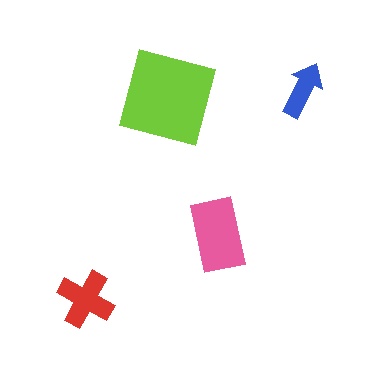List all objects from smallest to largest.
The blue arrow, the red cross, the pink rectangle, the lime square.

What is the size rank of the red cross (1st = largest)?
3rd.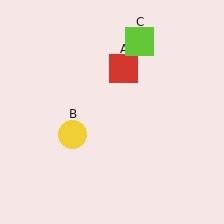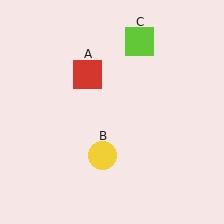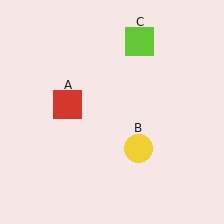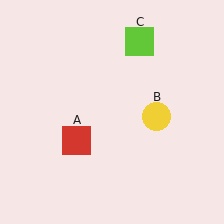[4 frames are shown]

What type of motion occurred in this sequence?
The red square (object A), yellow circle (object B) rotated counterclockwise around the center of the scene.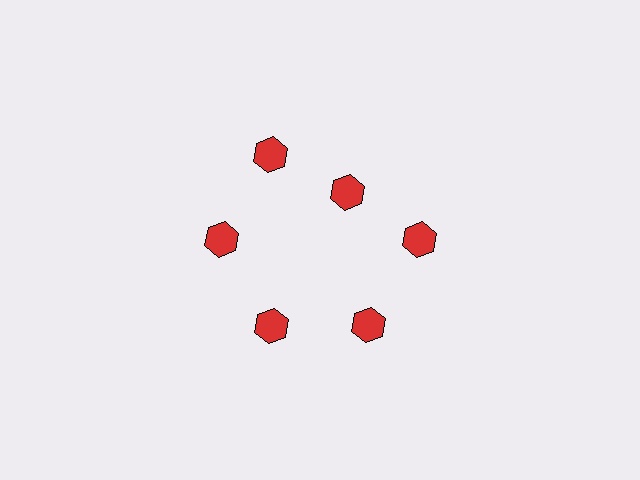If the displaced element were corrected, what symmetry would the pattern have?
It would have 6-fold rotational symmetry — the pattern would map onto itself every 60 degrees.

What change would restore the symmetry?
The symmetry would be restored by moving it outward, back onto the ring so that all 6 hexagons sit at equal angles and equal distance from the center.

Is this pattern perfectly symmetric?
No. The 6 red hexagons are arranged in a ring, but one element near the 1 o'clock position is pulled inward toward the center, breaking the 6-fold rotational symmetry.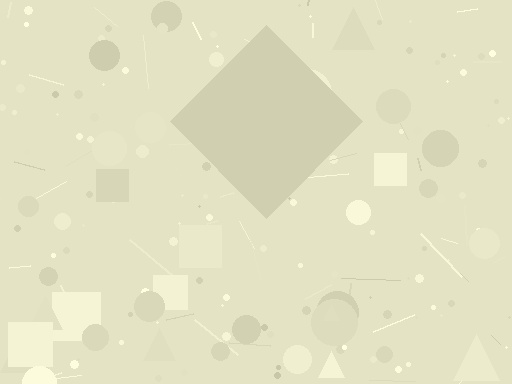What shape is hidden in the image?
A diamond is hidden in the image.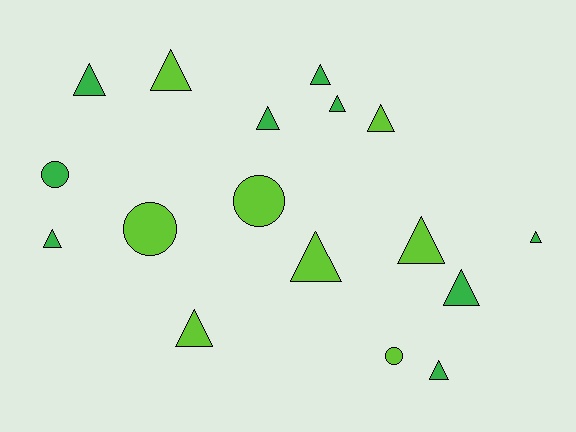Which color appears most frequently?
Green, with 9 objects.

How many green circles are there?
There is 1 green circle.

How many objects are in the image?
There are 17 objects.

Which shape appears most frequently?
Triangle, with 13 objects.